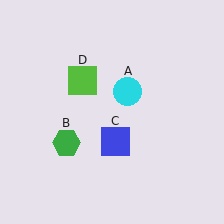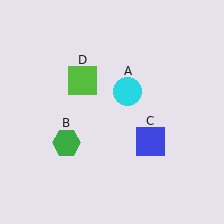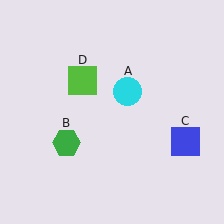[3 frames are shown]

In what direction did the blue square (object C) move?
The blue square (object C) moved right.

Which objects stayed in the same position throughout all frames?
Cyan circle (object A) and green hexagon (object B) and lime square (object D) remained stationary.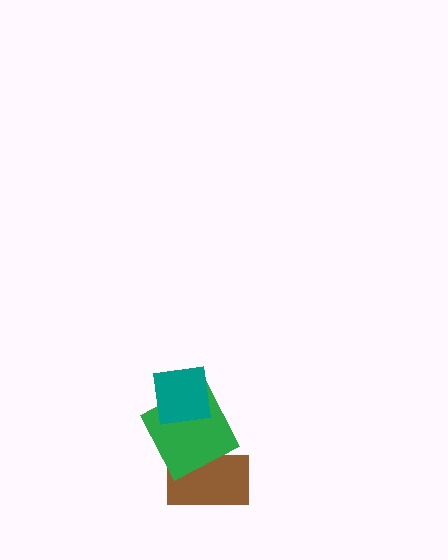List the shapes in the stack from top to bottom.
From top to bottom: the teal square, the green square, the brown rectangle.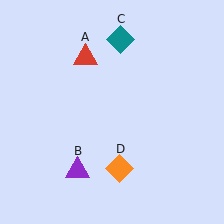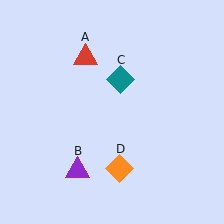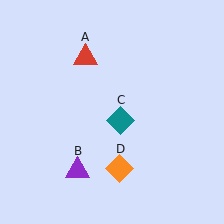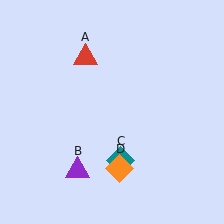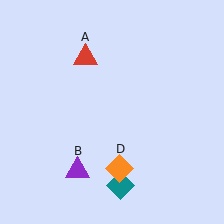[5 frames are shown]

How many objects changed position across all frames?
1 object changed position: teal diamond (object C).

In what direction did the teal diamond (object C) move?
The teal diamond (object C) moved down.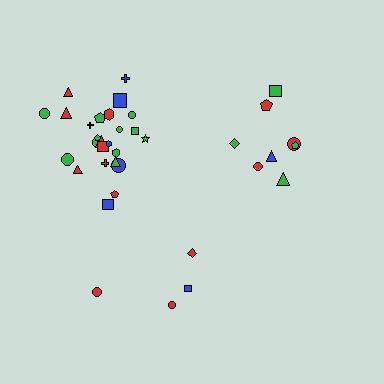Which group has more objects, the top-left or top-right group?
The top-left group.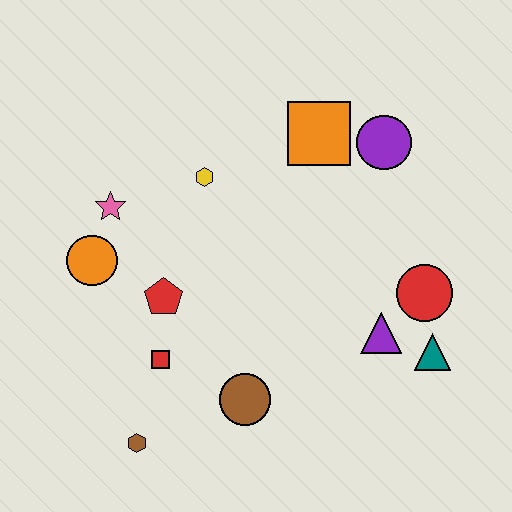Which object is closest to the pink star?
The orange circle is closest to the pink star.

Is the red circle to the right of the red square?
Yes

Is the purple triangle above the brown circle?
Yes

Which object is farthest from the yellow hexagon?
The teal triangle is farthest from the yellow hexagon.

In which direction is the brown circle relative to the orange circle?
The brown circle is to the right of the orange circle.